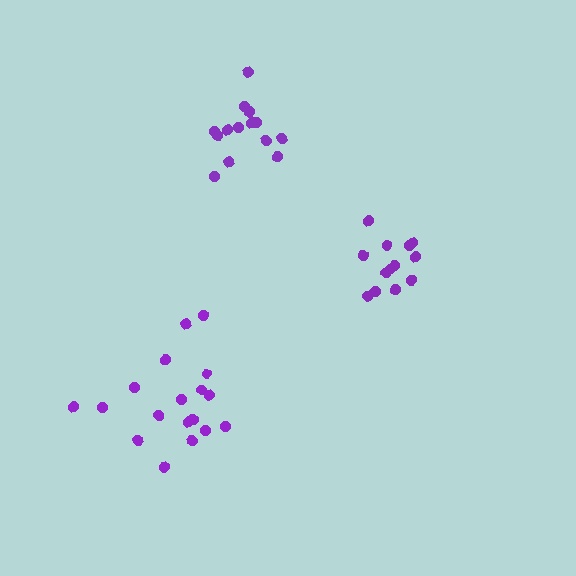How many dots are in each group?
Group 1: 13 dots, Group 2: 18 dots, Group 3: 14 dots (45 total).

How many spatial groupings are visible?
There are 3 spatial groupings.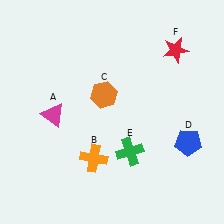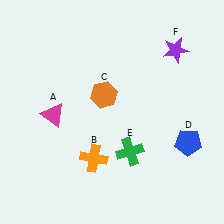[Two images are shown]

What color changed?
The star (F) changed from red in Image 1 to purple in Image 2.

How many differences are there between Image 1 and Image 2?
There is 1 difference between the two images.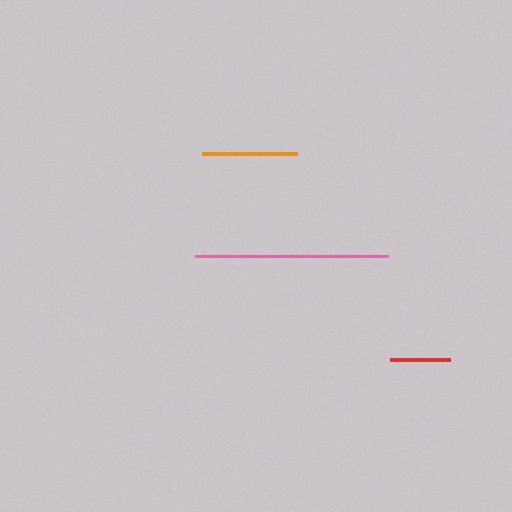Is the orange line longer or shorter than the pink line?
The pink line is longer than the orange line.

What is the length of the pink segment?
The pink segment is approximately 193 pixels long.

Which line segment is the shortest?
The red line is the shortest at approximately 60 pixels.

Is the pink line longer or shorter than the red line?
The pink line is longer than the red line.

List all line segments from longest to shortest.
From longest to shortest: pink, orange, red.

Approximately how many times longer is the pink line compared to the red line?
The pink line is approximately 3.2 times the length of the red line.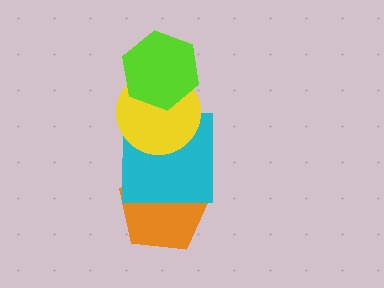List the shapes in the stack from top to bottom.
From top to bottom: the lime hexagon, the yellow circle, the cyan square, the orange pentagon.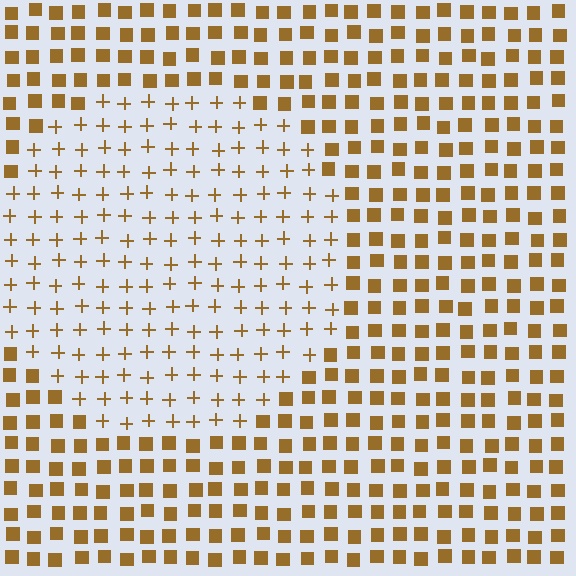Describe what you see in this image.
The image is filled with small brown elements arranged in a uniform grid. A circle-shaped region contains plus signs, while the surrounding area contains squares. The boundary is defined purely by the change in element shape.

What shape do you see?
I see a circle.